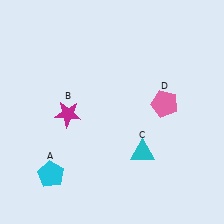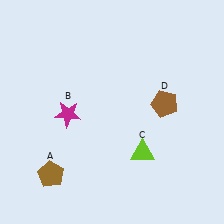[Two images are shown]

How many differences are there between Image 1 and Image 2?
There are 3 differences between the two images.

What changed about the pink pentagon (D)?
In Image 1, D is pink. In Image 2, it changed to brown.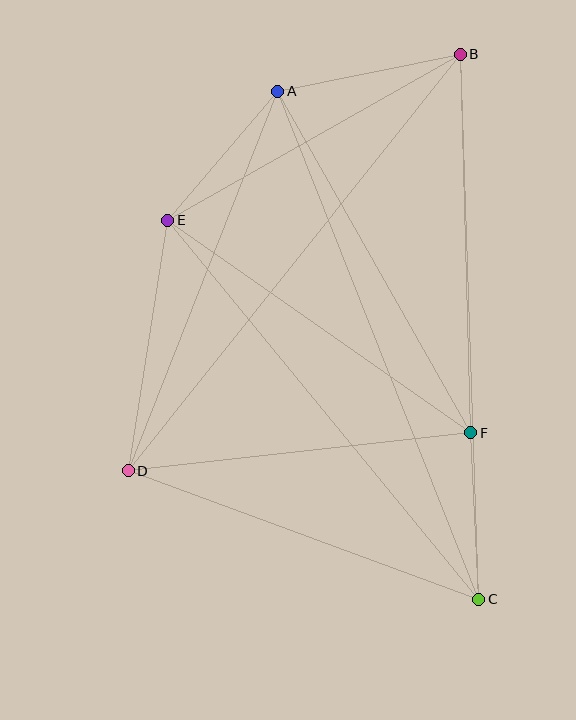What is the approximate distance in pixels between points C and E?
The distance between C and E is approximately 491 pixels.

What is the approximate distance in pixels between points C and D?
The distance between C and D is approximately 373 pixels.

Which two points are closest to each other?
Points C and F are closest to each other.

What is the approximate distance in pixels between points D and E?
The distance between D and E is approximately 254 pixels.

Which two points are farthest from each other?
Points A and C are farthest from each other.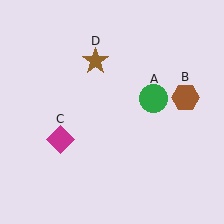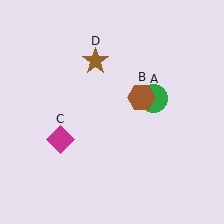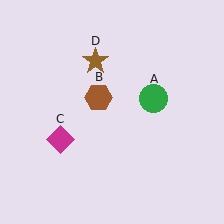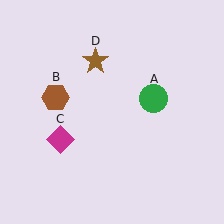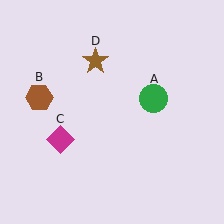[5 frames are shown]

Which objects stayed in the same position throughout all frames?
Green circle (object A) and magenta diamond (object C) and brown star (object D) remained stationary.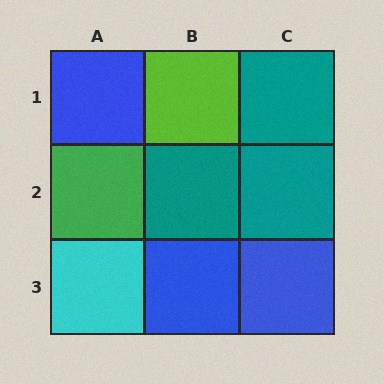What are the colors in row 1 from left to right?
Blue, lime, teal.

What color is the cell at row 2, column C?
Teal.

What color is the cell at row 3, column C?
Blue.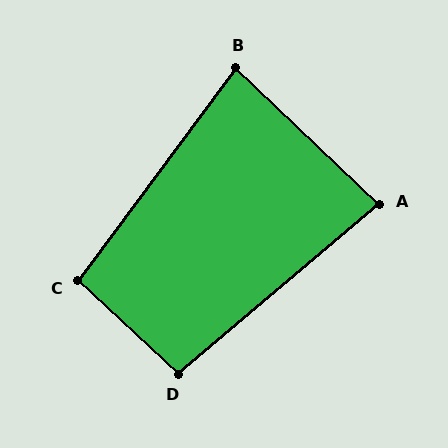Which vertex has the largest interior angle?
D, at approximately 97 degrees.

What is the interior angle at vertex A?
Approximately 84 degrees (acute).